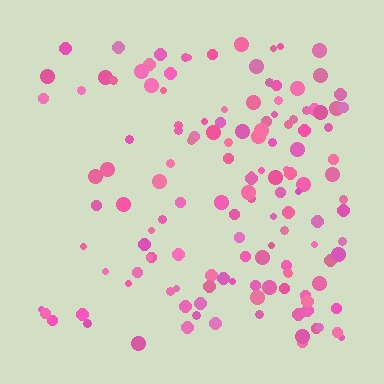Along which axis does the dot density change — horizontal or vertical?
Horizontal.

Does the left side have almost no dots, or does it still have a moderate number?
Still a moderate number, just noticeably fewer than the right.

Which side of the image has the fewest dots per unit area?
The left.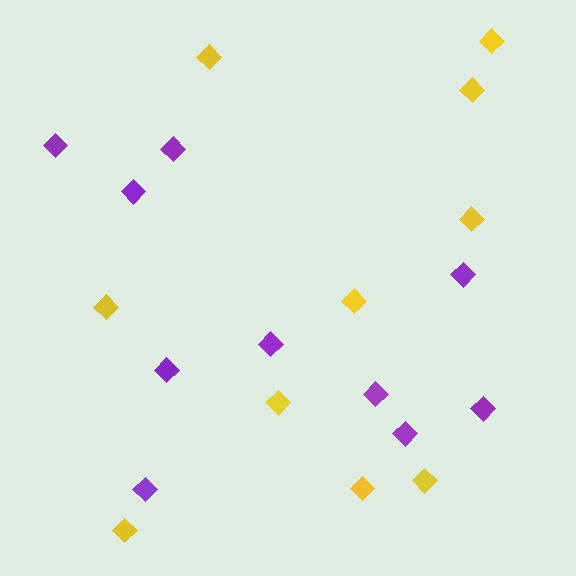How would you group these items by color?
There are 2 groups: one group of purple diamonds (10) and one group of yellow diamonds (10).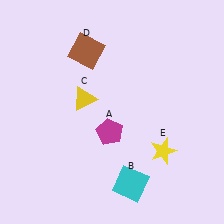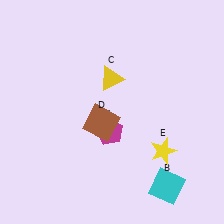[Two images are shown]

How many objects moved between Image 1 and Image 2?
3 objects moved between the two images.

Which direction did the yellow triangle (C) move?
The yellow triangle (C) moved right.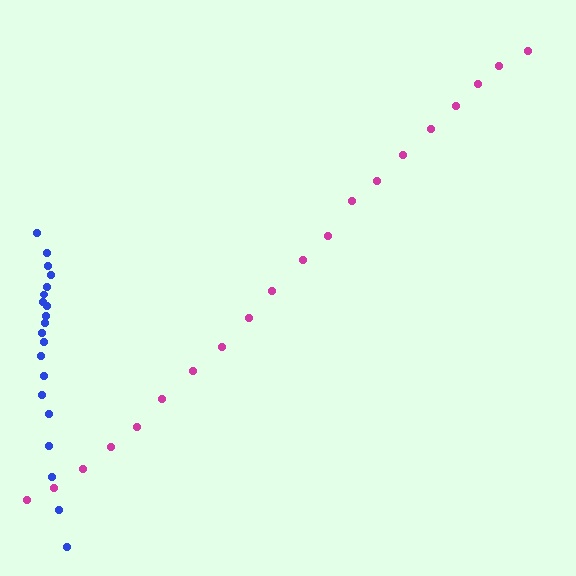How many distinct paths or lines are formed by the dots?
There are 2 distinct paths.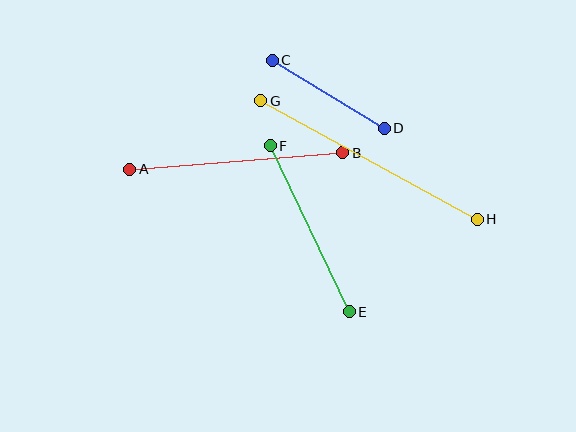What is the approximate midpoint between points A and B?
The midpoint is at approximately (236, 161) pixels.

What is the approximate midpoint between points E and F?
The midpoint is at approximately (310, 229) pixels.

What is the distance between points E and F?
The distance is approximately 184 pixels.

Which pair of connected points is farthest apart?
Points G and H are farthest apart.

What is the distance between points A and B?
The distance is approximately 214 pixels.